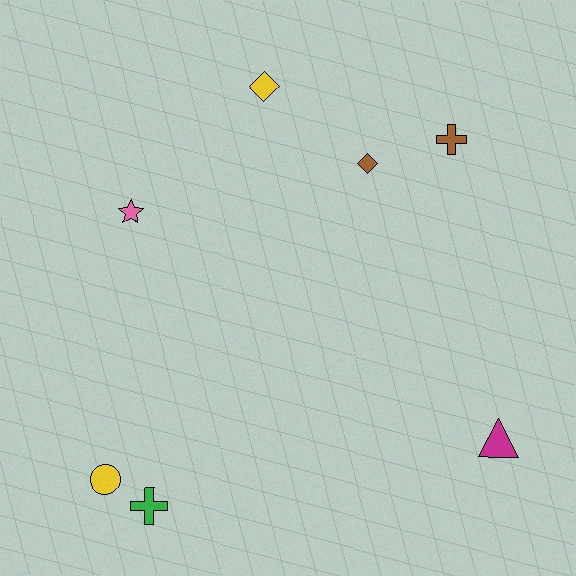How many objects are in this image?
There are 7 objects.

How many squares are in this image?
There are no squares.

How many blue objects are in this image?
There are no blue objects.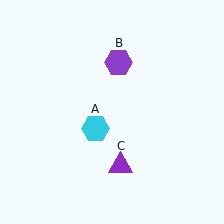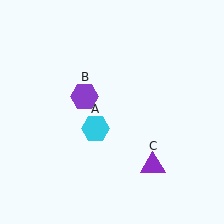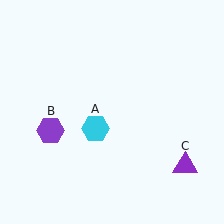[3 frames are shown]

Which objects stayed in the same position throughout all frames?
Cyan hexagon (object A) remained stationary.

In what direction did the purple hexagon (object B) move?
The purple hexagon (object B) moved down and to the left.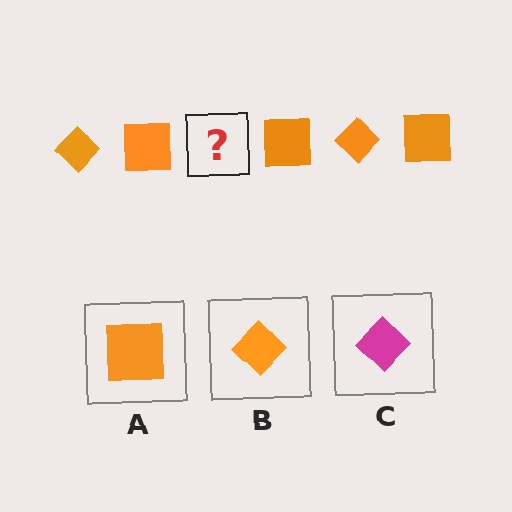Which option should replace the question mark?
Option B.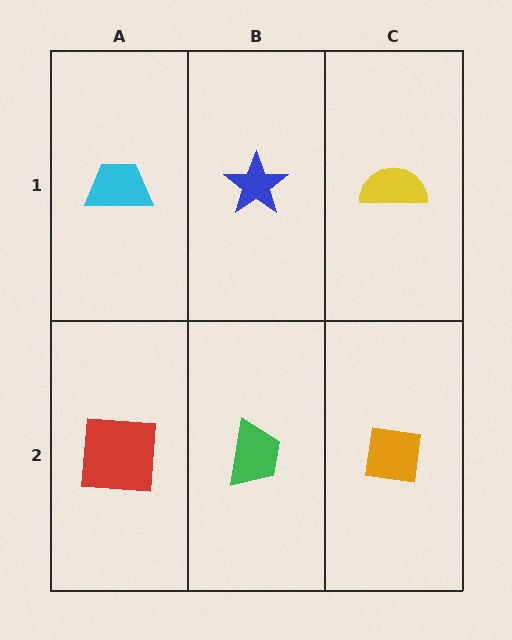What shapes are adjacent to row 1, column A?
A red square (row 2, column A), a blue star (row 1, column B).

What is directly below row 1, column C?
An orange square.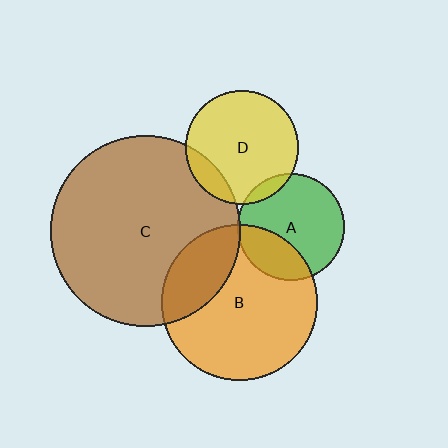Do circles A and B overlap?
Yes.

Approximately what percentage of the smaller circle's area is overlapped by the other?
Approximately 30%.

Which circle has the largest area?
Circle C (brown).